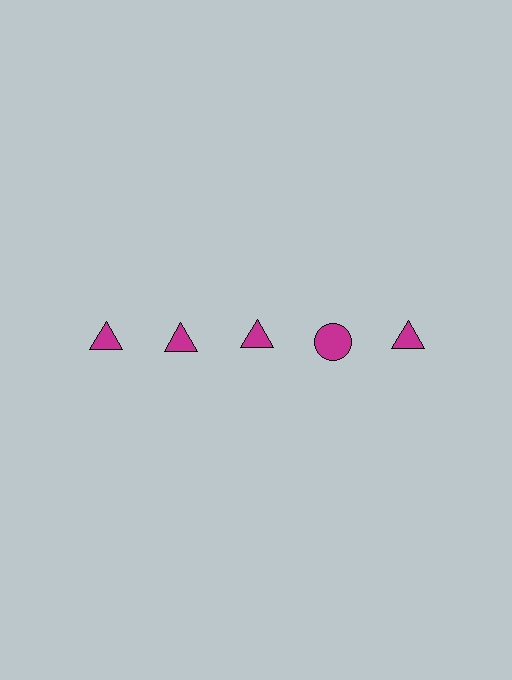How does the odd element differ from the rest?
It has a different shape: circle instead of triangle.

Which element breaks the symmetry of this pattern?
The magenta circle in the top row, second from right column breaks the symmetry. All other shapes are magenta triangles.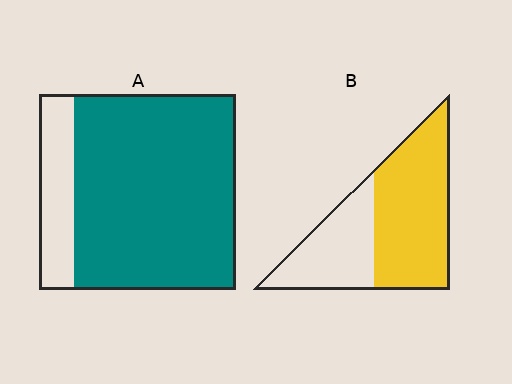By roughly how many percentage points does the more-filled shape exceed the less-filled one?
By roughly 20 percentage points (A over B).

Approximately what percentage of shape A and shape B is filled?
A is approximately 80% and B is approximately 60%.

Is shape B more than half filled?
Yes.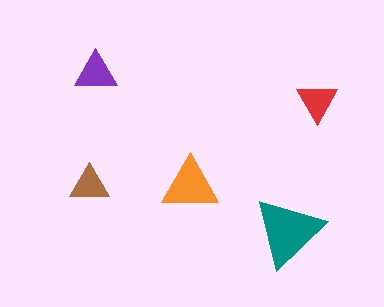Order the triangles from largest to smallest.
the teal one, the orange one, the purple one, the red one, the brown one.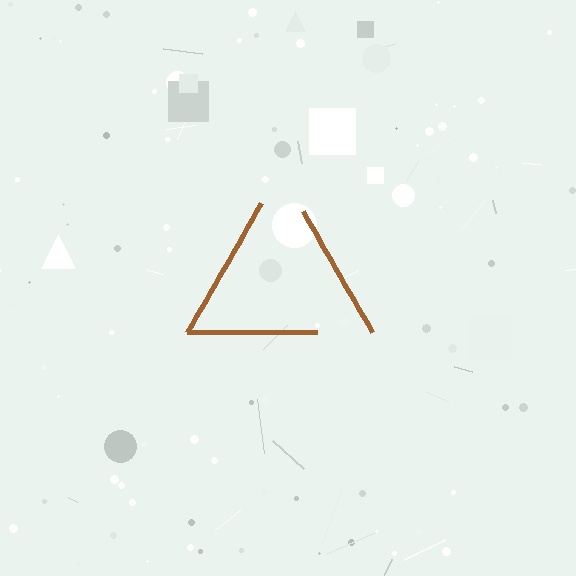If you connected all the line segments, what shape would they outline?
They would outline a triangle.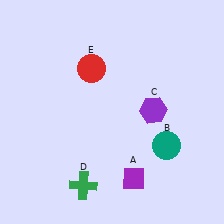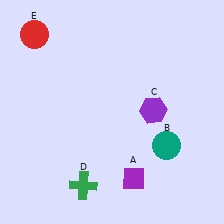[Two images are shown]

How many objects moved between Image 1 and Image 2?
1 object moved between the two images.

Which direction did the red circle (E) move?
The red circle (E) moved left.